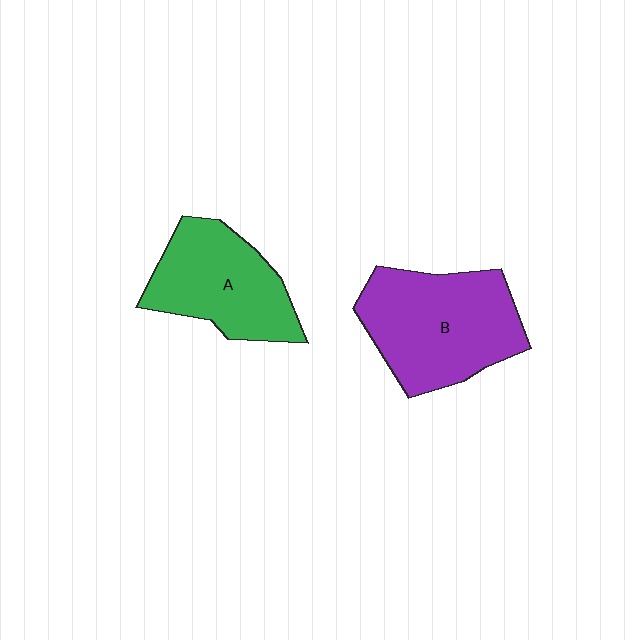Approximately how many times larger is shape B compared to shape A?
Approximately 1.2 times.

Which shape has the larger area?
Shape B (purple).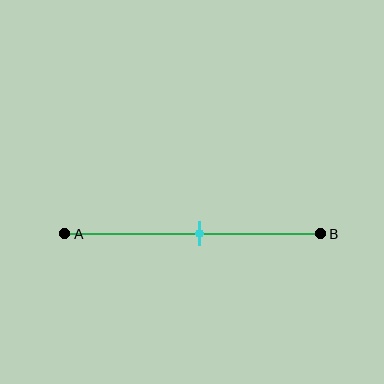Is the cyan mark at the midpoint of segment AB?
Yes, the mark is approximately at the midpoint.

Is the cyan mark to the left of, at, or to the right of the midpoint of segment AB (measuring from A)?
The cyan mark is approximately at the midpoint of segment AB.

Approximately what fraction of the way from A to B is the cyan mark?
The cyan mark is approximately 55% of the way from A to B.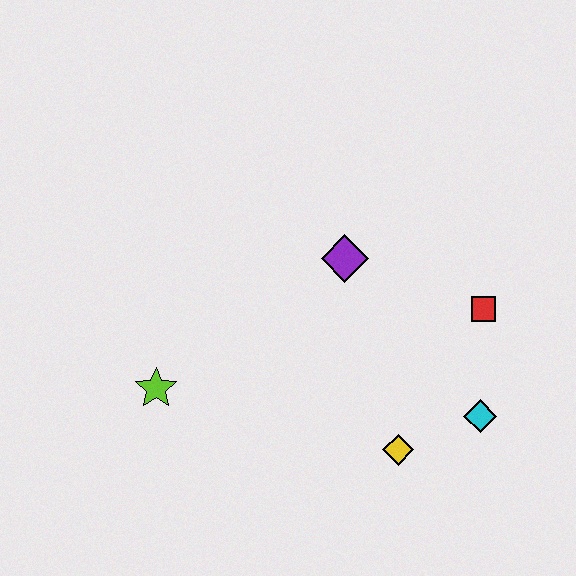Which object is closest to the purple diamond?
The red square is closest to the purple diamond.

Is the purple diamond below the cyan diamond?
No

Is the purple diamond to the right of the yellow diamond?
No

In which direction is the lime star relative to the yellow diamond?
The lime star is to the left of the yellow diamond.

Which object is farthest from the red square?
The lime star is farthest from the red square.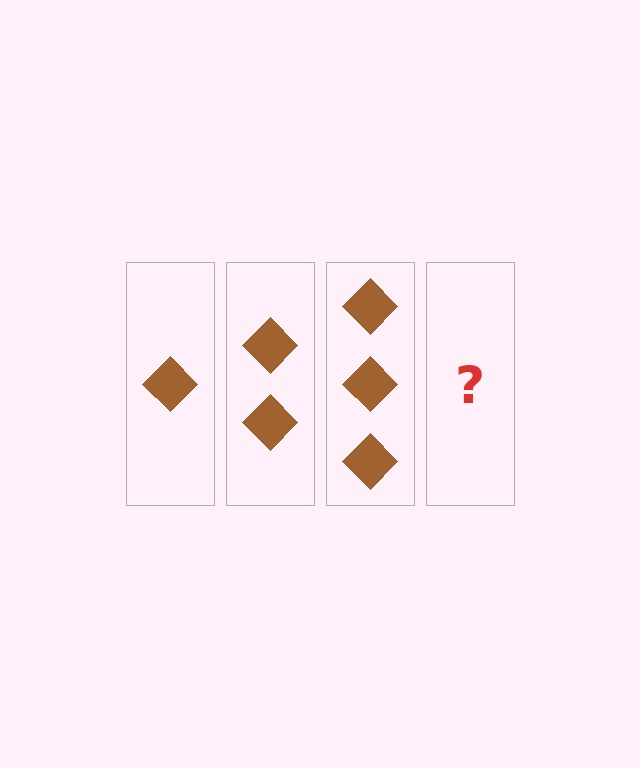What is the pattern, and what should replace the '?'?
The pattern is that each step adds one more diamond. The '?' should be 4 diamonds.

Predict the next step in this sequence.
The next step is 4 diamonds.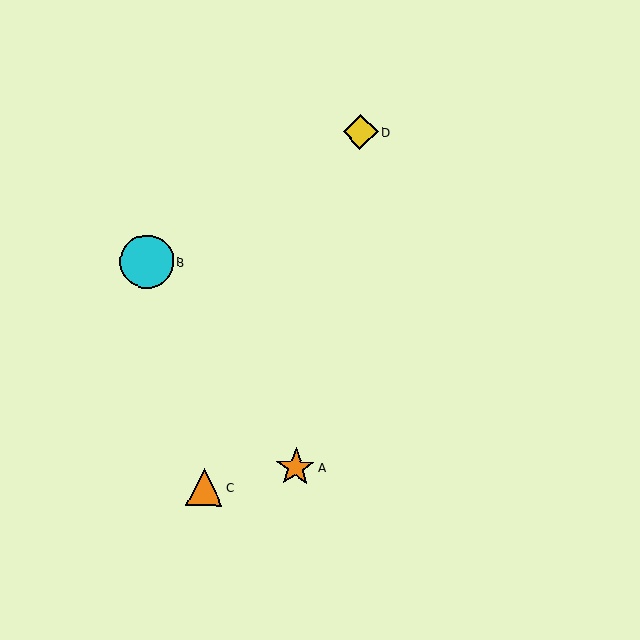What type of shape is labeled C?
Shape C is an orange triangle.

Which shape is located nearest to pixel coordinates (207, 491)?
The orange triangle (labeled C) at (205, 487) is nearest to that location.